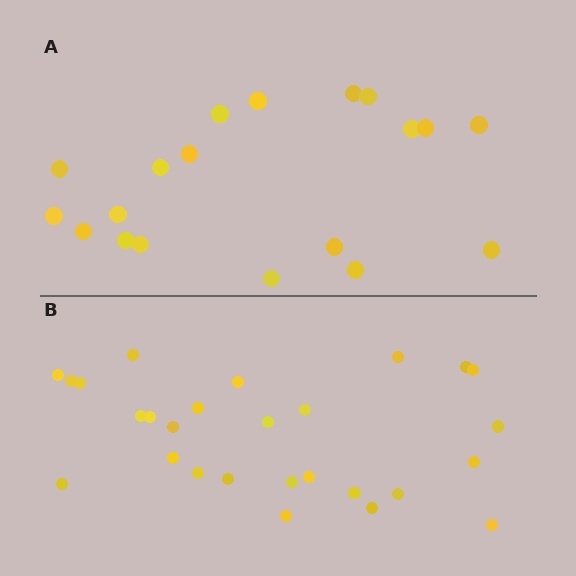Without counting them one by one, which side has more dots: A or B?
Region B (the bottom region) has more dots.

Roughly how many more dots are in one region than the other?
Region B has roughly 8 or so more dots than region A.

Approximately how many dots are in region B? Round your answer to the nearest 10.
About 30 dots. (The exact count is 27, which rounds to 30.)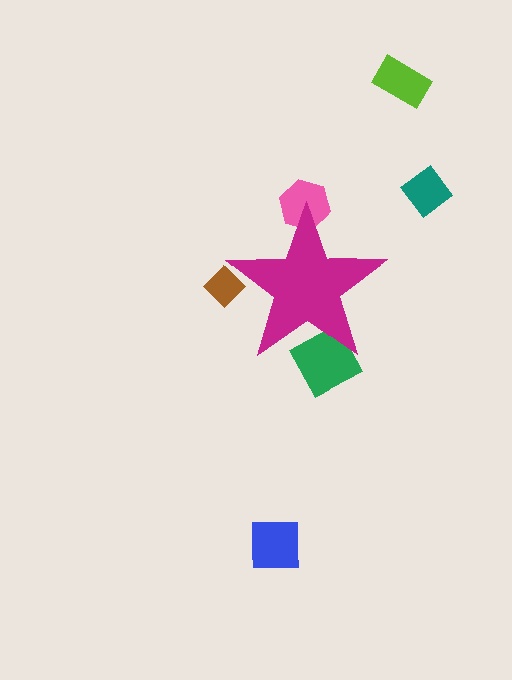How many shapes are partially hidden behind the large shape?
3 shapes are partially hidden.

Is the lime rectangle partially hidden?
No, the lime rectangle is fully visible.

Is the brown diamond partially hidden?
Yes, the brown diamond is partially hidden behind the magenta star.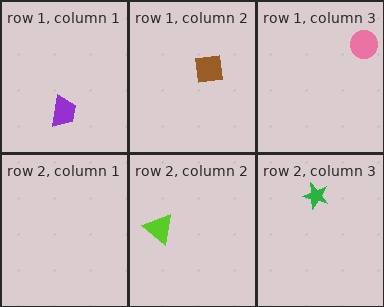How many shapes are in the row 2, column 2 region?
1.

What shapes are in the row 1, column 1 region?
The purple trapezoid.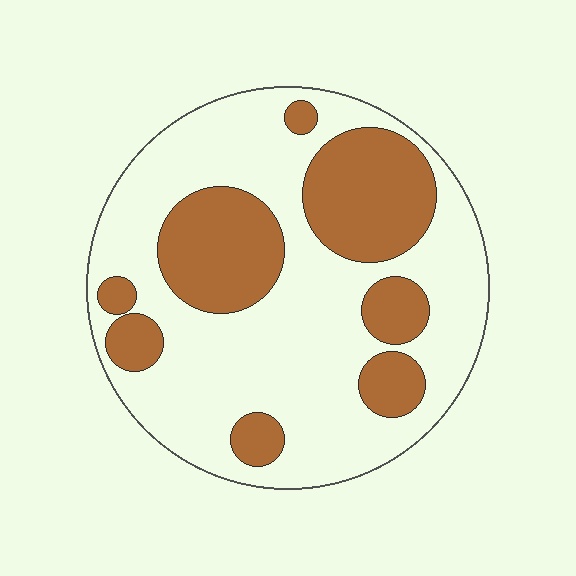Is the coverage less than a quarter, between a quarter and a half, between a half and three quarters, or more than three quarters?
Between a quarter and a half.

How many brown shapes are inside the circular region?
8.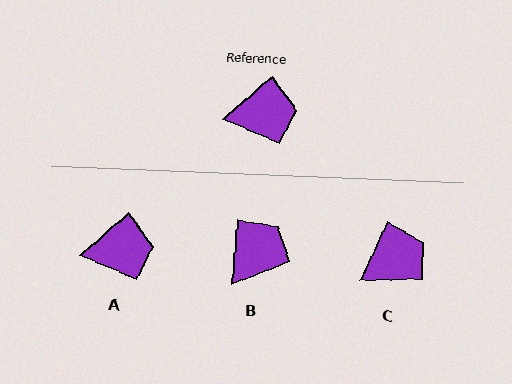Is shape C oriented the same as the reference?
No, it is off by about 25 degrees.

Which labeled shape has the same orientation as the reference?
A.